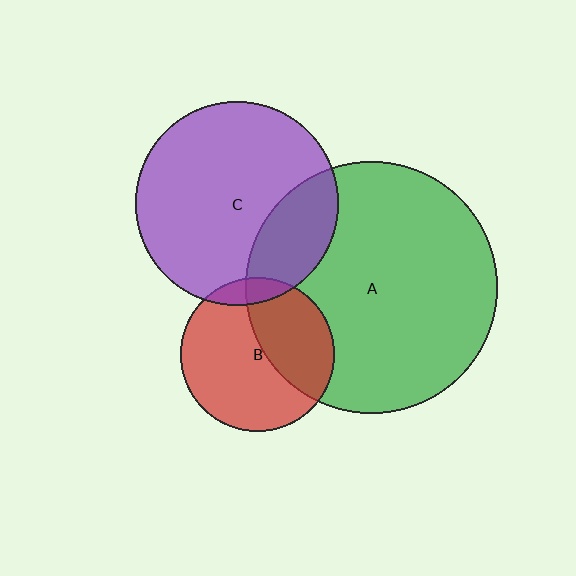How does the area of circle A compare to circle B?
Approximately 2.7 times.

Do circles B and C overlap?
Yes.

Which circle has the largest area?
Circle A (green).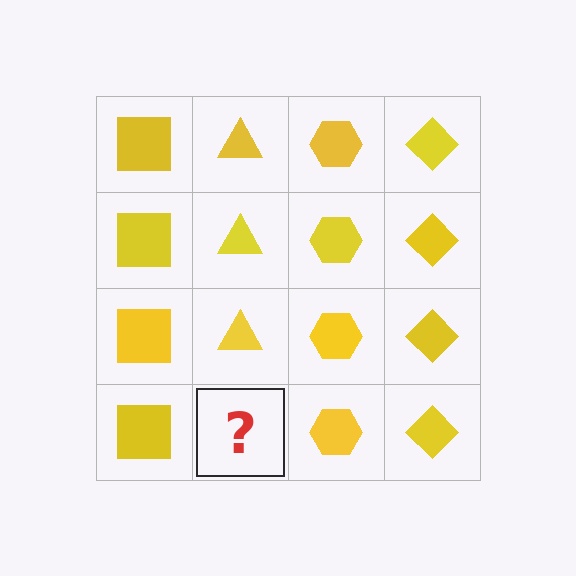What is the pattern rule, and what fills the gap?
The rule is that each column has a consistent shape. The gap should be filled with a yellow triangle.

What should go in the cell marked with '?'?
The missing cell should contain a yellow triangle.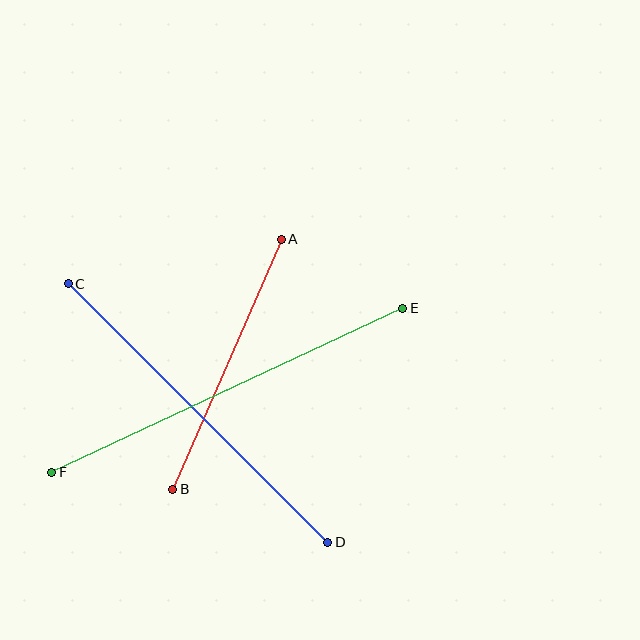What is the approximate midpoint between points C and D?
The midpoint is at approximately (198, 413) pixels.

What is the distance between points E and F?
The distance is approximately 388 pixels.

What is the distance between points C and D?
The distance is approximately 366 pixels.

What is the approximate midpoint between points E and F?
The midpoint is at approximately (227, 390) pixels.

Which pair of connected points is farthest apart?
Points E and F are farthest apart.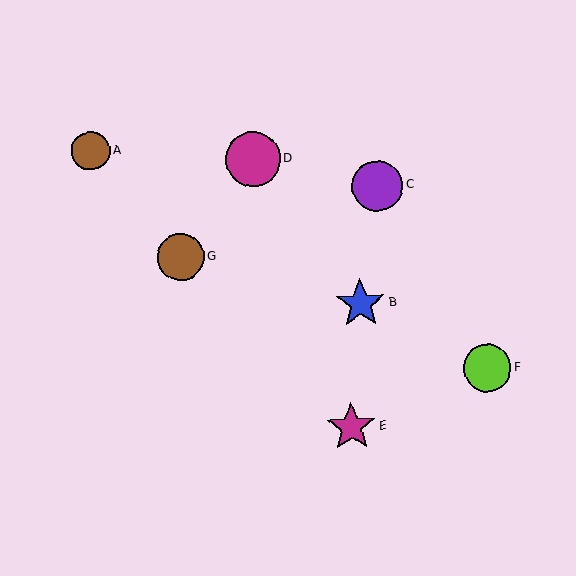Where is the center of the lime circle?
The center of the lime circle is at (487, 368).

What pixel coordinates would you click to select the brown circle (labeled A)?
Click at (91, 151) to select the brown circle A.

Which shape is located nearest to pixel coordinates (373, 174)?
The purple circle (labeled C) at (377, 186) is nearest to that location.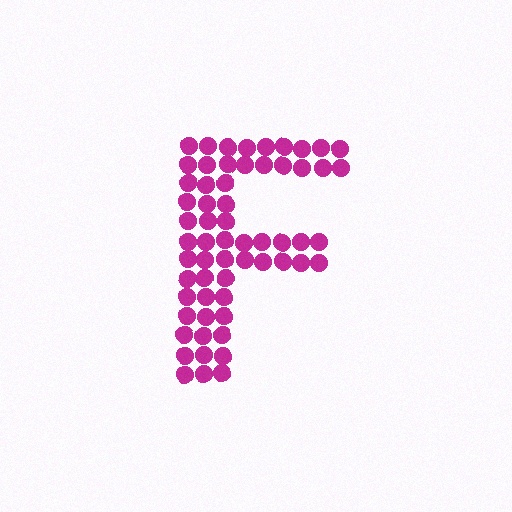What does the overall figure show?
The overall figure shows the letter F.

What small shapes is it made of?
It is made of small circles.